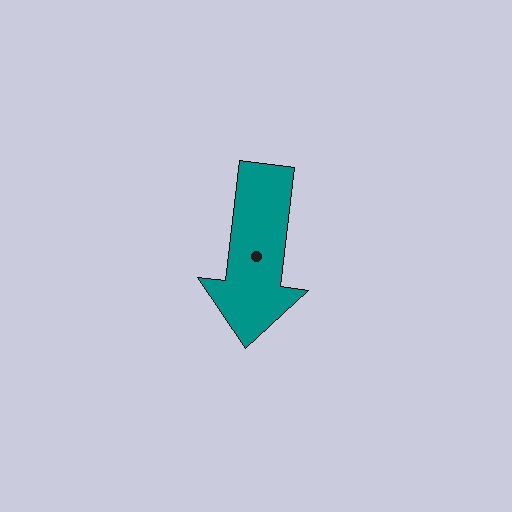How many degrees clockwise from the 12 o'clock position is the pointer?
Approximately 187 degrees.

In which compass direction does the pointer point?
South.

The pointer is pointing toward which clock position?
Roughly 6 o'clock.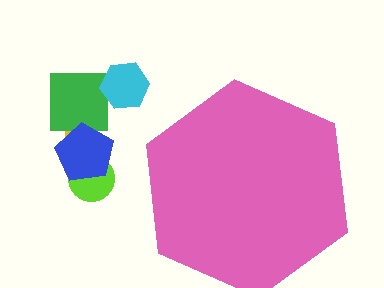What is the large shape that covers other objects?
A pink hexagon.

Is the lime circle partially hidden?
No, the lime circle is fully visible.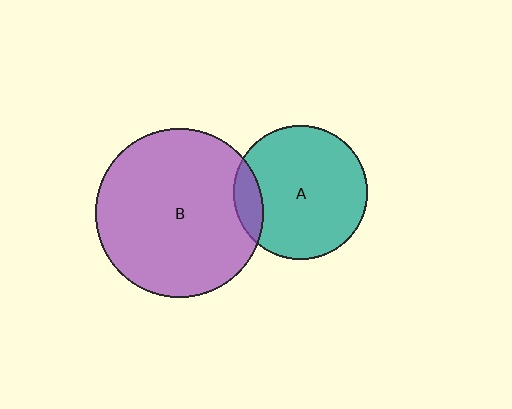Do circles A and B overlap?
Yes.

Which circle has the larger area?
Circle B (purple).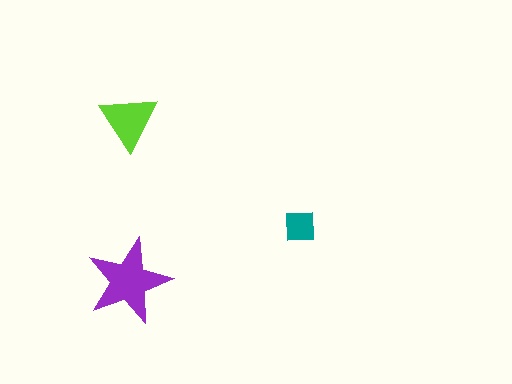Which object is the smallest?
The teal square.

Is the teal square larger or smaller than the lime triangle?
Smaller.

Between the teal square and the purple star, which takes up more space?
The purple star.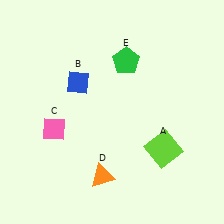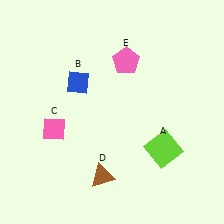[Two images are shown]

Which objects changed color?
D changed from orange to brown. E changed from green to pink.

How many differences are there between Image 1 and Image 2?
There are 2 differences between the two images.